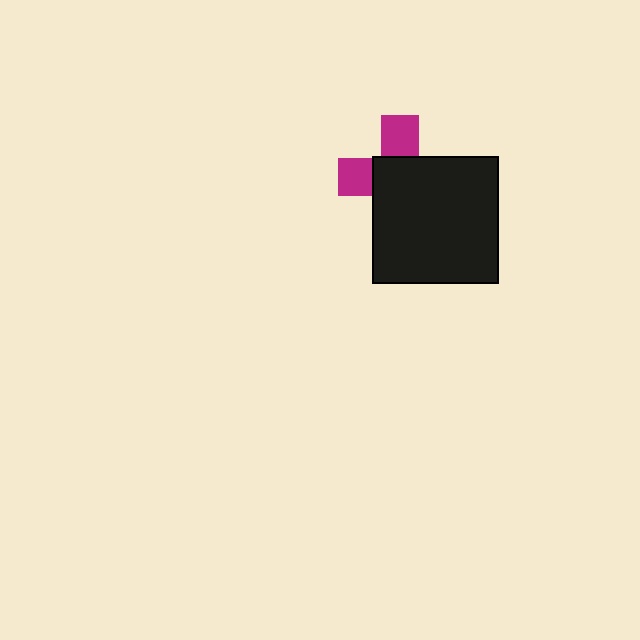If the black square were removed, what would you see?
You would see the complete magenta cross.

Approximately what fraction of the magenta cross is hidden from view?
Roughly 65% of the magenta cross is hidden behind the black square.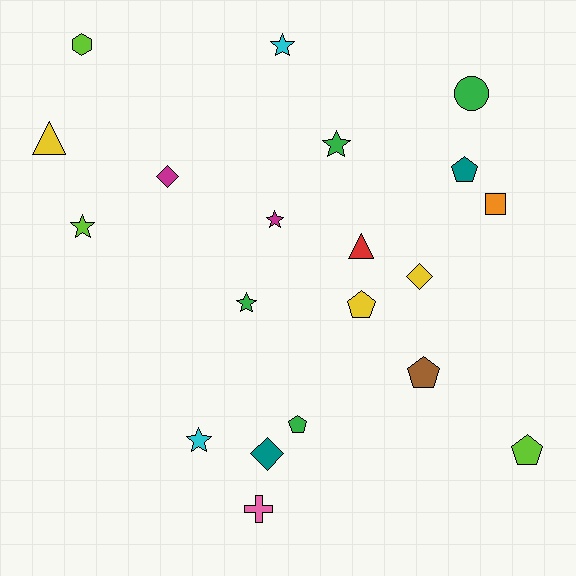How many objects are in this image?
There are 20 objects.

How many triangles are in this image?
There are 2 triangles.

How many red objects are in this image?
There is 1 red object.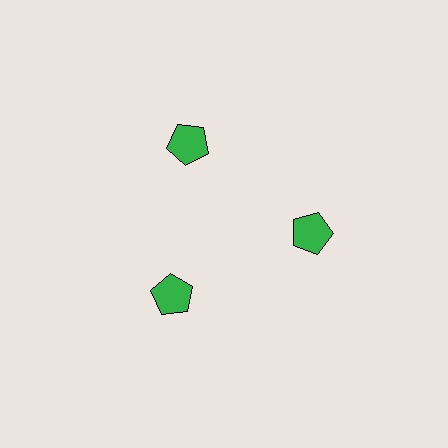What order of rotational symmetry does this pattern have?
This pattern has 3-fold rotational symmetry.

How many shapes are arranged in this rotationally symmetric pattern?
There are 3 shapes, arranged in 3 groups of 1.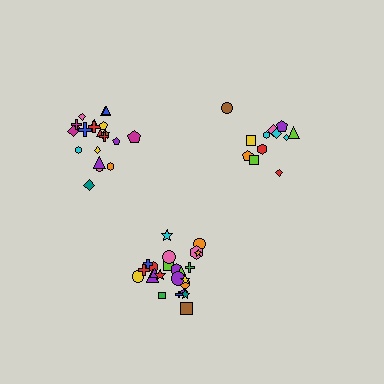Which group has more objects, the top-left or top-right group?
The top-left group.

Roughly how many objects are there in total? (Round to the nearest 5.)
Roughly 60 objects in total.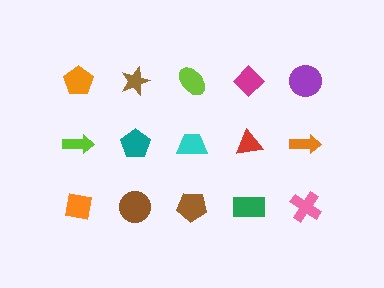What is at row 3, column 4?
A green rectangle.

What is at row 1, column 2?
A brown star.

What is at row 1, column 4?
A magenta diamond.